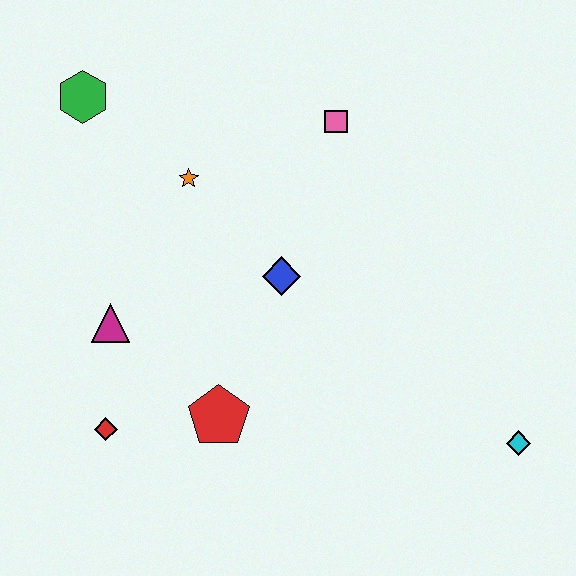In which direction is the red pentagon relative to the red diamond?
The red pentagon is to the right of the red diamond.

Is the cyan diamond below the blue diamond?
Yes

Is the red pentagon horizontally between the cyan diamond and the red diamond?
Yes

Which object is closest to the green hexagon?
The orange star is closest to the green hexagon.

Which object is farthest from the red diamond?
The cyan diamond is farthest from the red diamond.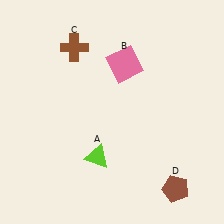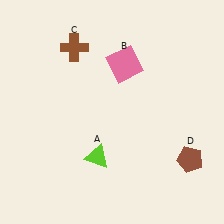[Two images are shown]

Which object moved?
The brown pentagon (D) moved up.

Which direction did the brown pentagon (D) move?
The brown pentagon (D) moved up.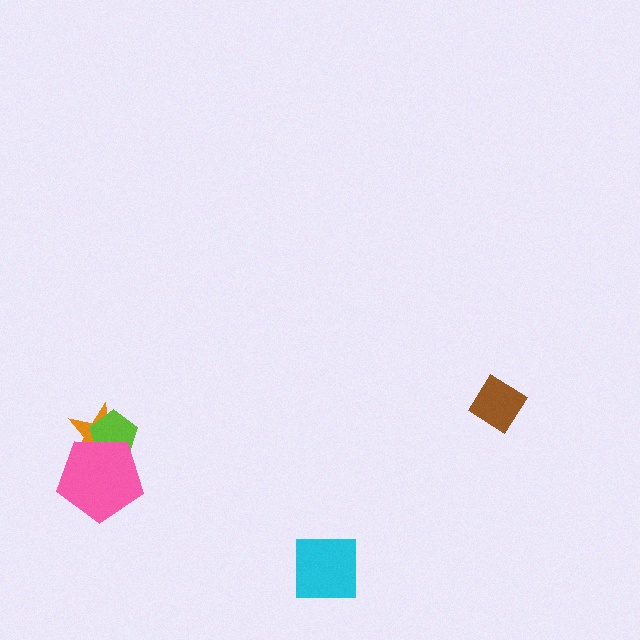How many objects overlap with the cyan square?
0 objects overlap with the cyan square.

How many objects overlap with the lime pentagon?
2 objects overlap with the lime pentagon.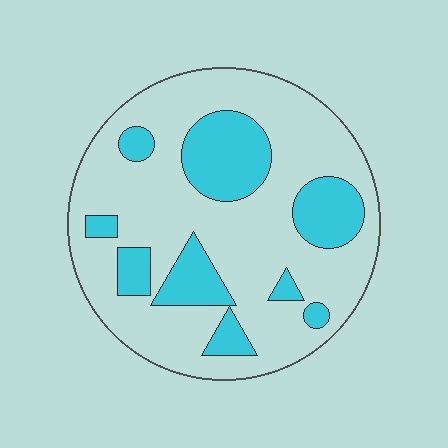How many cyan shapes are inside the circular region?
9.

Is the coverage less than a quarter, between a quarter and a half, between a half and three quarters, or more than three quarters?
Between a quarter and a half.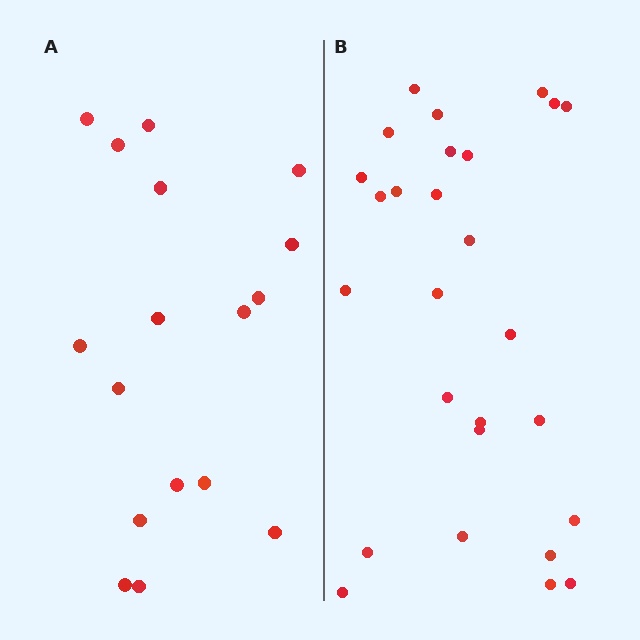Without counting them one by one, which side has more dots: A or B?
Region B (the right region) has more dots.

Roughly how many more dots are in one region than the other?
Region B has roughly 10 or so more dots than region A.